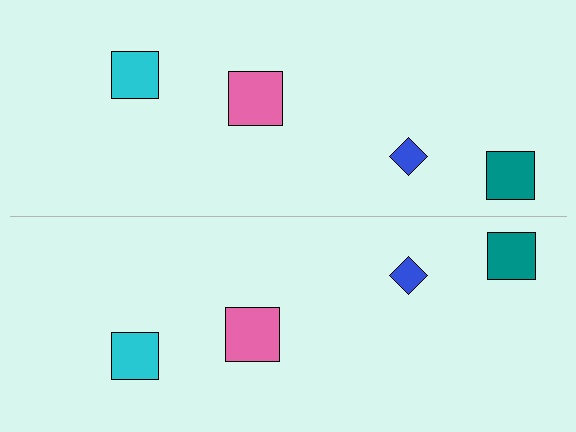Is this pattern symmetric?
Yes, this pattern has bilateral (reflection) symmetry.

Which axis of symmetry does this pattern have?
The pattern has a horizontal axis of symmetry running through the center of the image.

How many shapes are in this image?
There are 8 shapes in this image.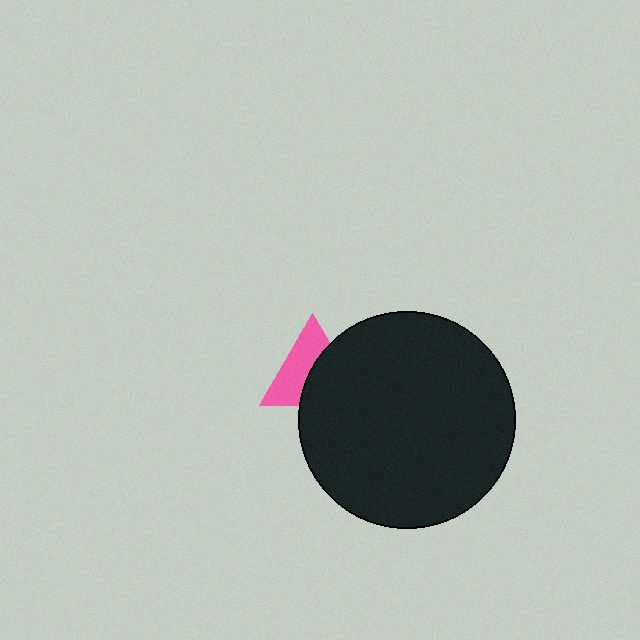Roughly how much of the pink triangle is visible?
About half of it is visible (roughly 52%).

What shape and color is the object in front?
The object in front is a black circle.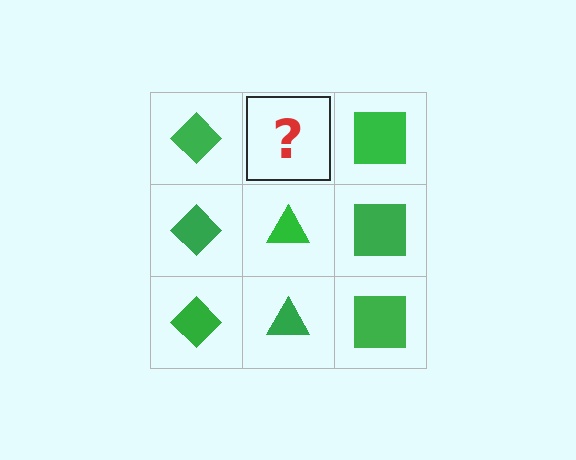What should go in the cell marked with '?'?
The missing cell should contain a green triangle.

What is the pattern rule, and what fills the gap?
The rule is that each column has a consistent shape. The gap should be filled with a green triangle.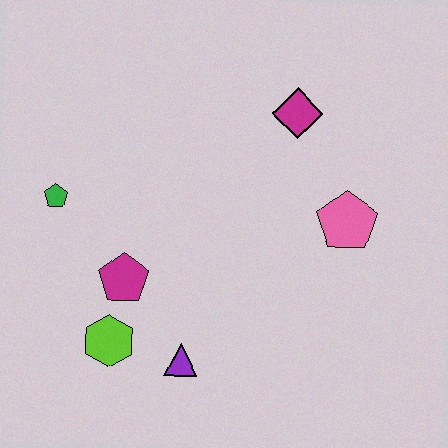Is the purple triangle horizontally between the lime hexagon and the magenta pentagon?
No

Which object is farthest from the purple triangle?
The magenta diamond is farthest from the purple triangle.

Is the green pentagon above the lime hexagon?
Yes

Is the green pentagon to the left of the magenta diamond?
Yes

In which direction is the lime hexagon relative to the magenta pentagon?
The lime hexagon is below the magenta pentagon.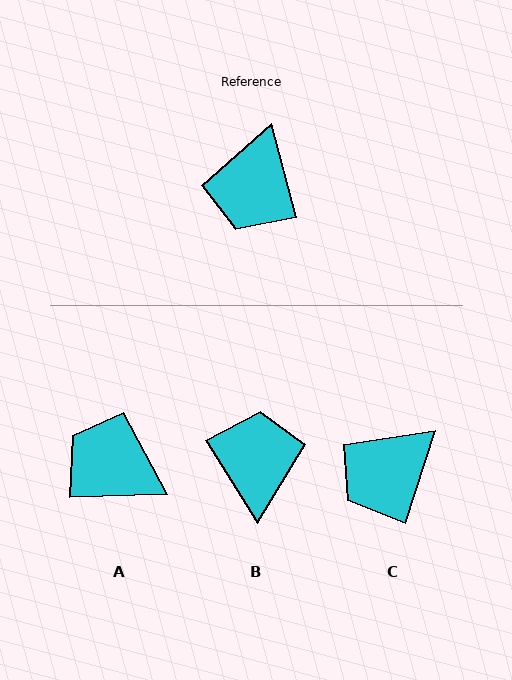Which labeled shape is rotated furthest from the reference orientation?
B, about 163 degrees away.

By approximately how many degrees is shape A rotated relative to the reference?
Approximately 104 degrees clockwise.